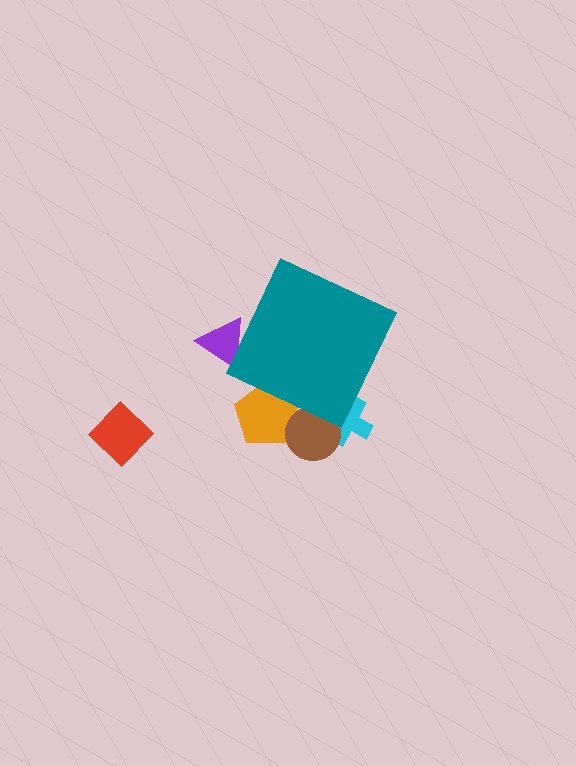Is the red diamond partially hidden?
No, the red diamond is fully visible.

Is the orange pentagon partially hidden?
Yes, the orange pentagon is partially hidden behind the teal diamond.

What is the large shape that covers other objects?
A teal diamond.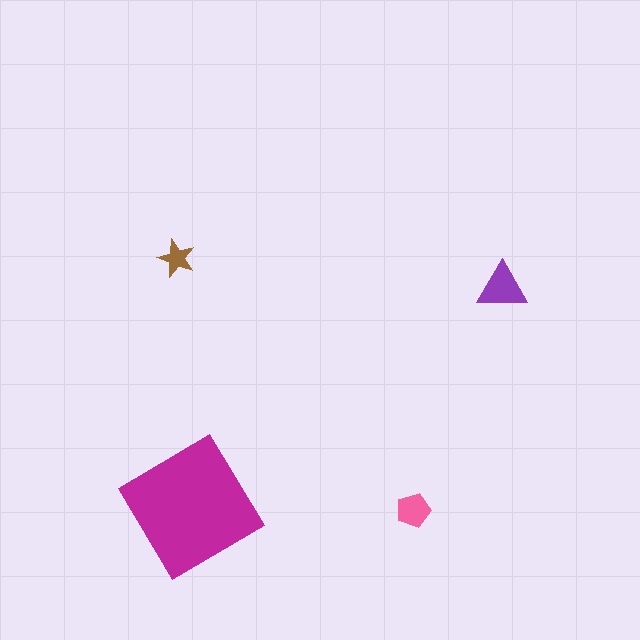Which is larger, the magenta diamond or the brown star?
The magenta diamond.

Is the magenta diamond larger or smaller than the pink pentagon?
Larger.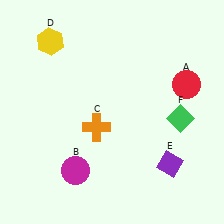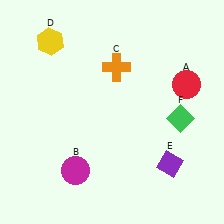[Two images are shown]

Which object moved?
The orange cross (C) moved up.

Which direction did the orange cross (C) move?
The orange cross (C) moved up.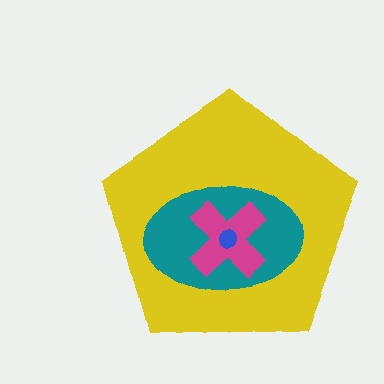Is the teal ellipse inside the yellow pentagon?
Yes.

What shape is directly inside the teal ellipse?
The magenta cross.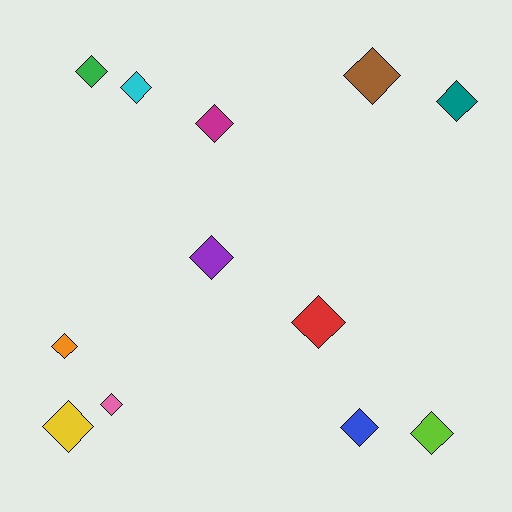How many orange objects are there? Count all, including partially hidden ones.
There is 1 orange object.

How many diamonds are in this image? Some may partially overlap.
There are 12 diamonds.